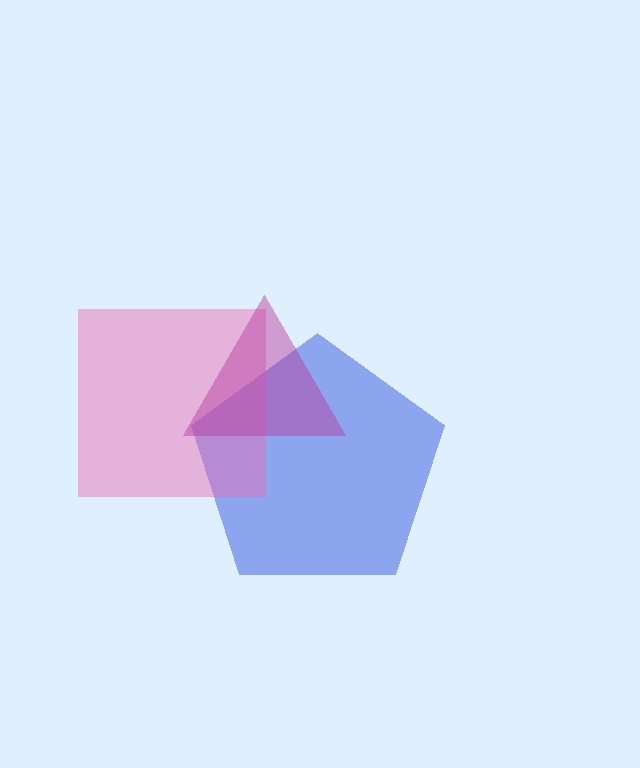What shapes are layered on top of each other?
The layered shapes are: a blue pentagon, a pink square, a magenta triangle.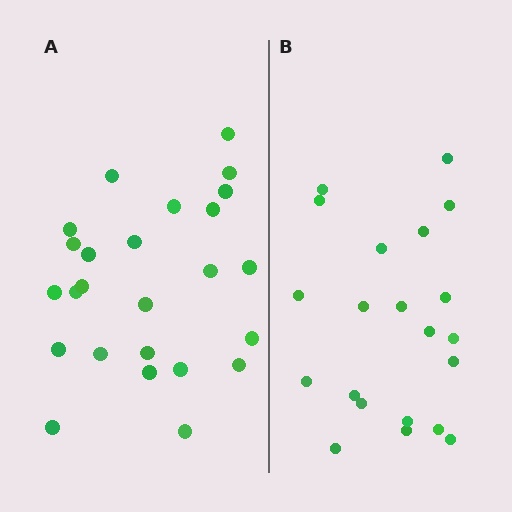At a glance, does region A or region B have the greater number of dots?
Region A (the left region) has more dots.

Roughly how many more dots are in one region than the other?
Region A has about 4 more dots than region B.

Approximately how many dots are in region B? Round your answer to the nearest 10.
About 20 dots. (The exact count is 21, which rounds to 20.)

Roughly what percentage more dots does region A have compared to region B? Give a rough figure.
About 20% more.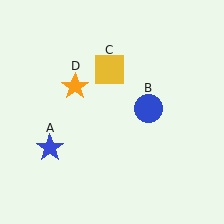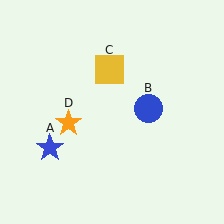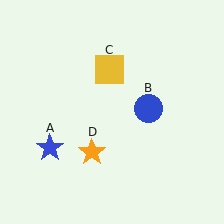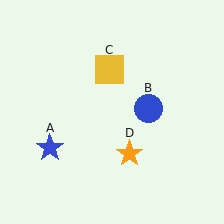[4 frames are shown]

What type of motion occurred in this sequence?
The orange star (object D) rotated counterclockwise around the center of the scene.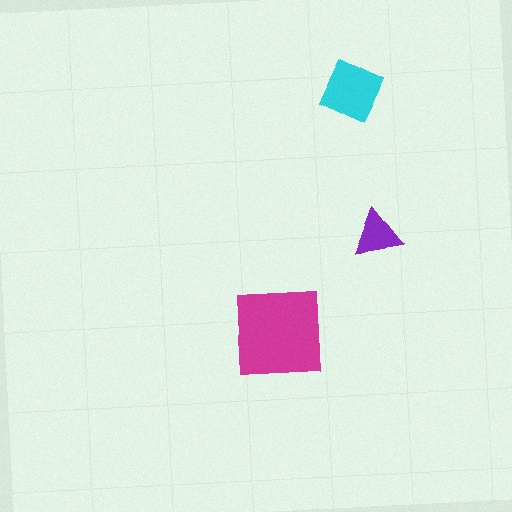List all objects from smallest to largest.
The purple triangle, the cyan square, the magenta square.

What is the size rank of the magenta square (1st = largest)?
1st.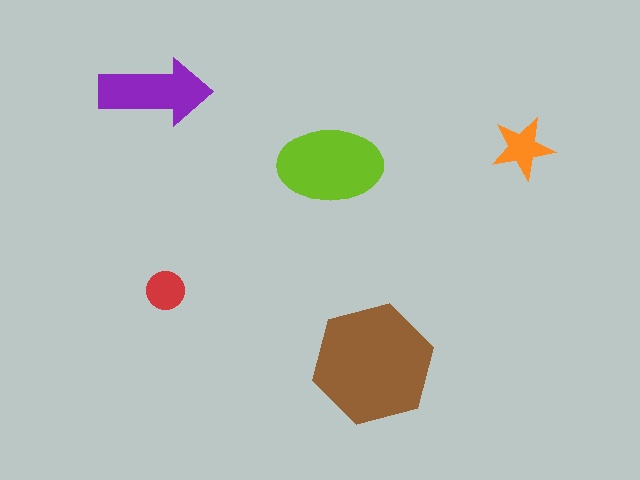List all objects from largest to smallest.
The brown hexagon, the lime ellipse, the purple arrow, the orange star, the red circle.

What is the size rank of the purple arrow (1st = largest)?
3rd.